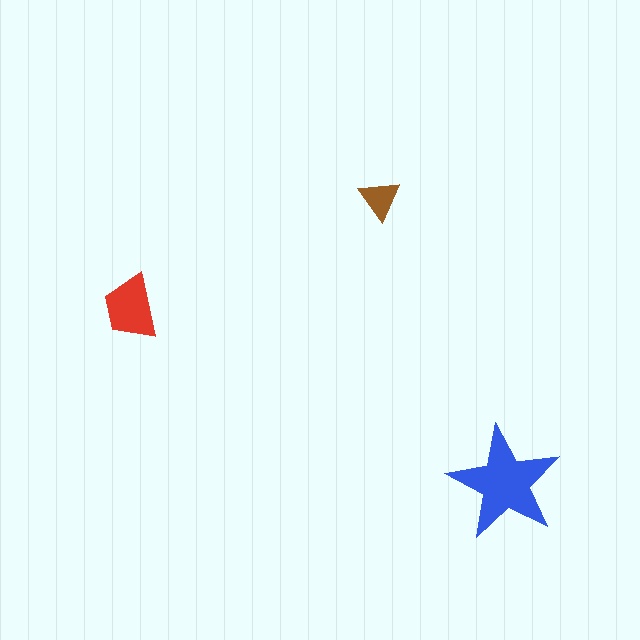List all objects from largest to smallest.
The blue star, the red trapezoid, the brown triangle.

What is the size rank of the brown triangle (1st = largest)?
3rd.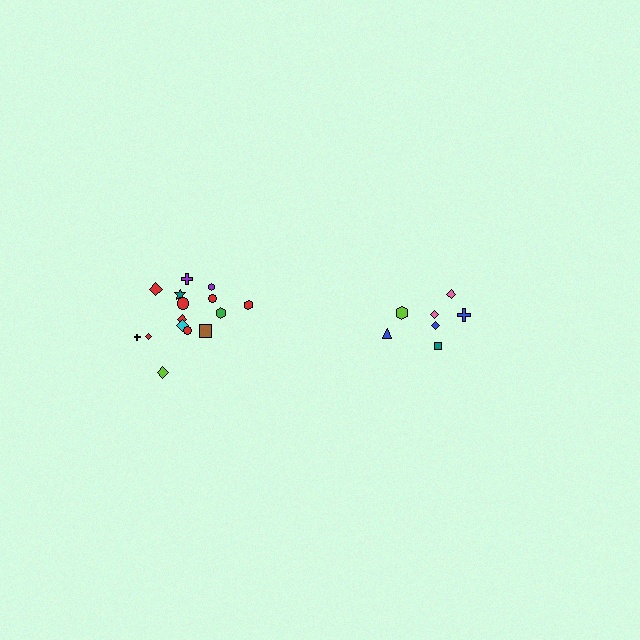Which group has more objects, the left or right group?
The left group.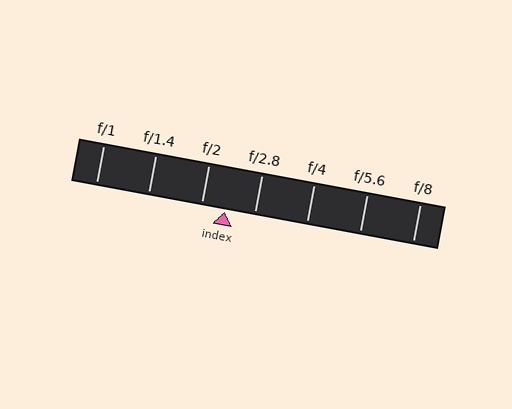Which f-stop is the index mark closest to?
The index mark is closest to f/2.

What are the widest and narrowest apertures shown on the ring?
The widest aperture shown is f/1 and the narrowest is f/8.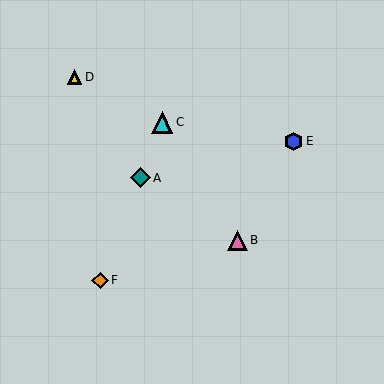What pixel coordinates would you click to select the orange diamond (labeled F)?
Click at (100, 280) to select the orange diamond F.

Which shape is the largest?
The cyan triangle (labeled C) is the largest.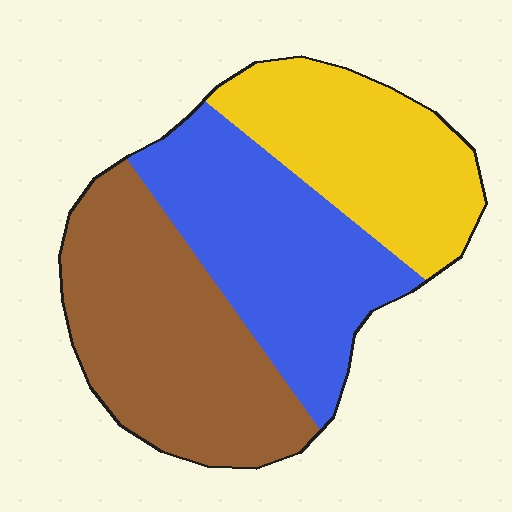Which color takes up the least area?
Yellow, at roughly 30%.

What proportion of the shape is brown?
Brown covers 38% of the shape.